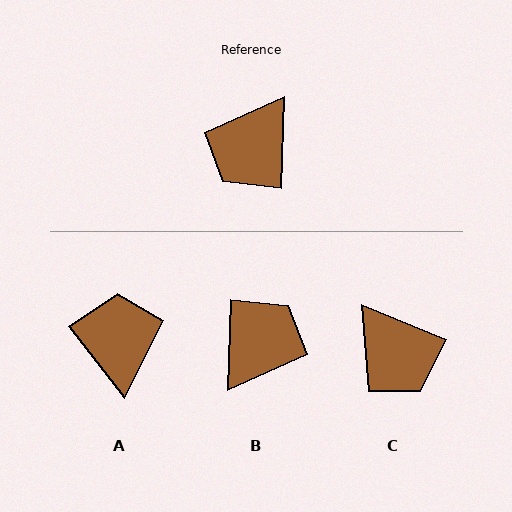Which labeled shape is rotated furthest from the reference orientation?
B, about 180 degrees away.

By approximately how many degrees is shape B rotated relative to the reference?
Approximately 180 degrees clockwise.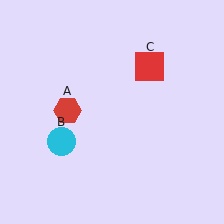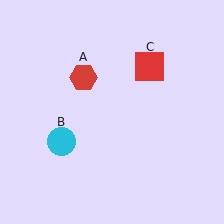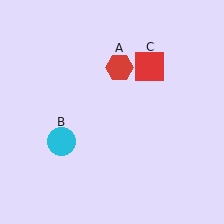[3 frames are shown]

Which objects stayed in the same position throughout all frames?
Cyan circle (object B) and red square (object C) remained stationary.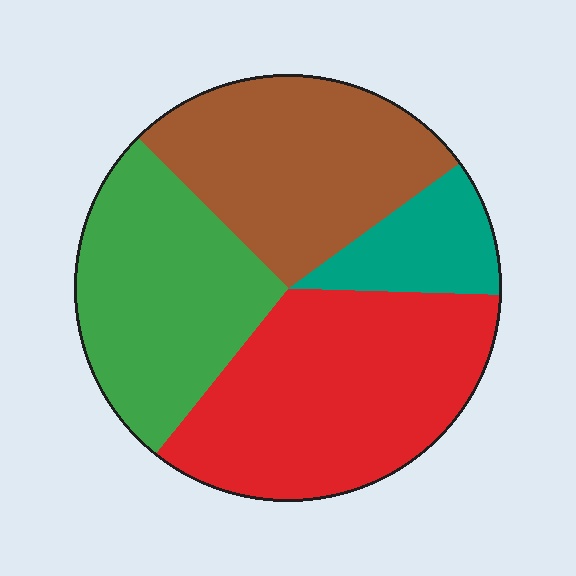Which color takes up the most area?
Red, at roughly 35%.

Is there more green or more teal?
Green.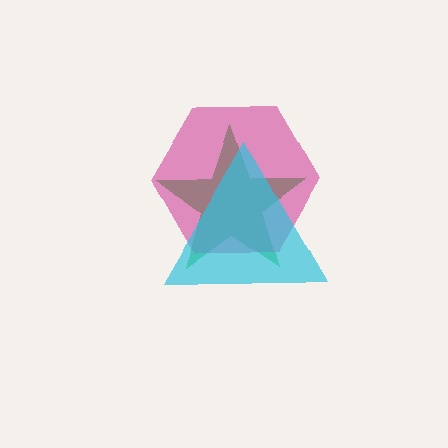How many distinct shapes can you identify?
There are 3 distinct shapes: a green star, a magenta hexagon, a cyan triangle.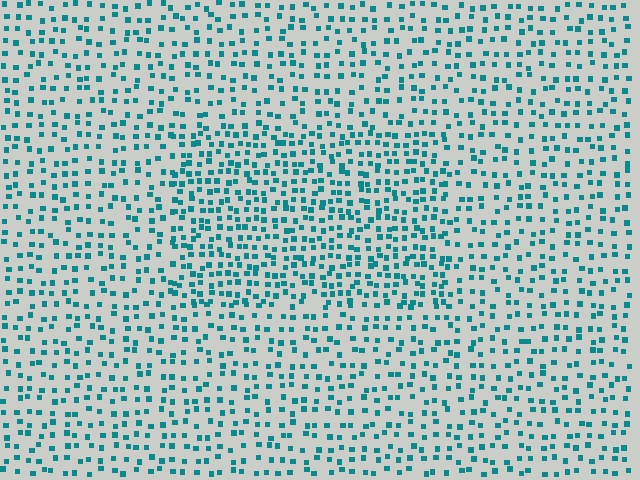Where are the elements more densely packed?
The elements are more densely packed inside the rectangle boundary.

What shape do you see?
I see a rectangle.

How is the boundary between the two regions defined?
The boundary is defined by a change in element density (approximately 1.6x ratio). All elements are the same color, size, and shape.